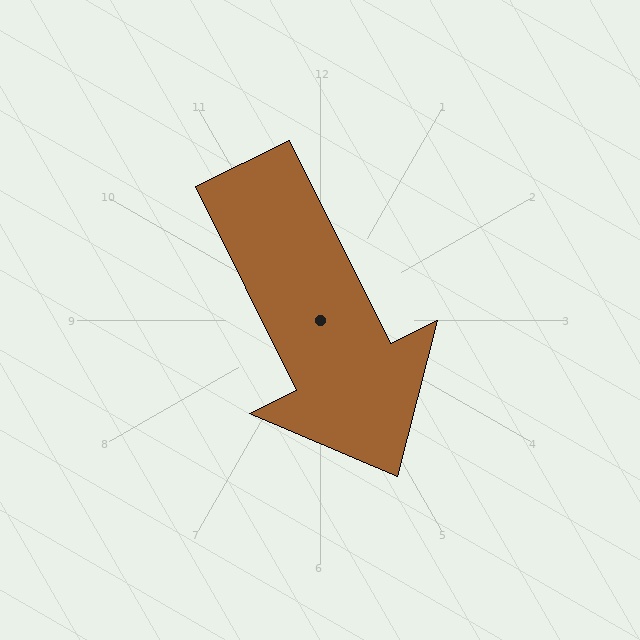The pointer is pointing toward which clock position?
Roughly 5 o'clock.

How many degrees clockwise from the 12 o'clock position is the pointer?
Approximately 154 degrees.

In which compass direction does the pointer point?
Southeast.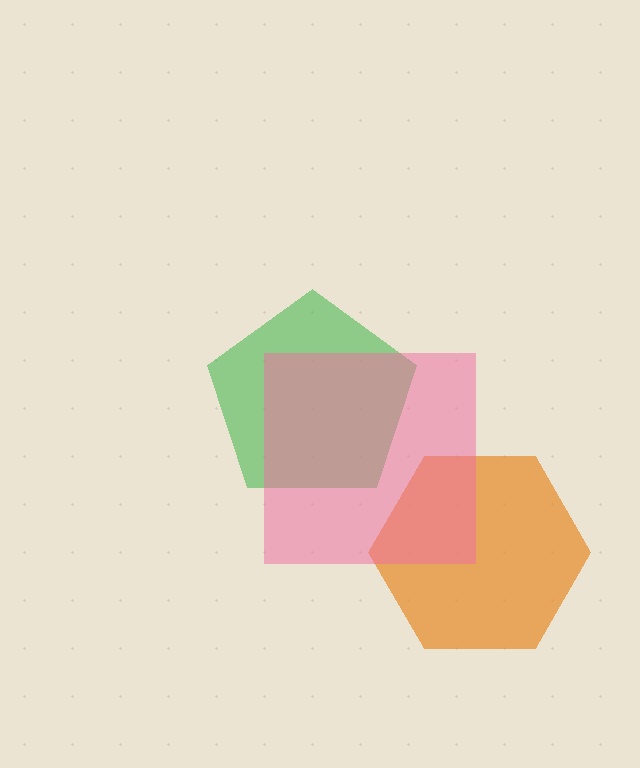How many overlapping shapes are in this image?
There are 3 overlapping shapes in the image.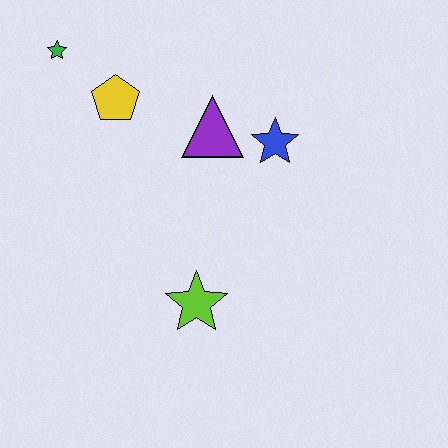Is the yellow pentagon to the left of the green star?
No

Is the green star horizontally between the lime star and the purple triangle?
No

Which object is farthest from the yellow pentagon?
The lime star is farthest from the yellow pentagon.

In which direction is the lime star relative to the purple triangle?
The lime star is below the purple triangle.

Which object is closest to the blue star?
The purple triangle is closest to the blue star.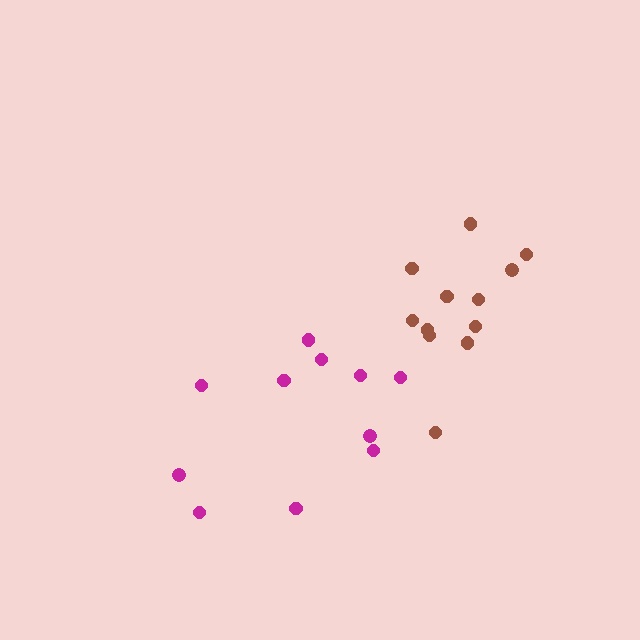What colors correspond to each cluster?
The clusters are colored: magenta, brown.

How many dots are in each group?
Group 1: 11 dots, Group 2: 12 dots (23 total).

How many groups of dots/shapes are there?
There are 2 groups.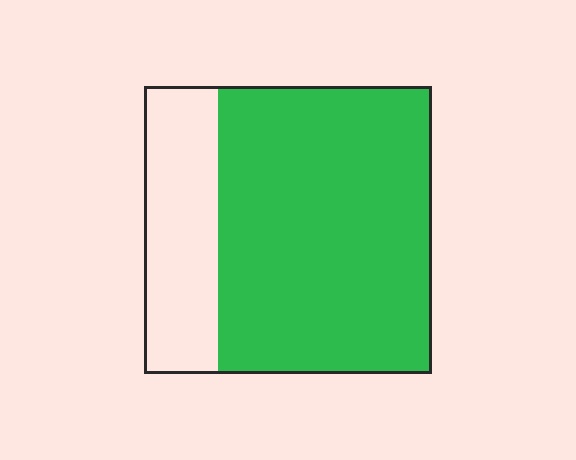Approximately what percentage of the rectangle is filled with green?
Approximately 75%.